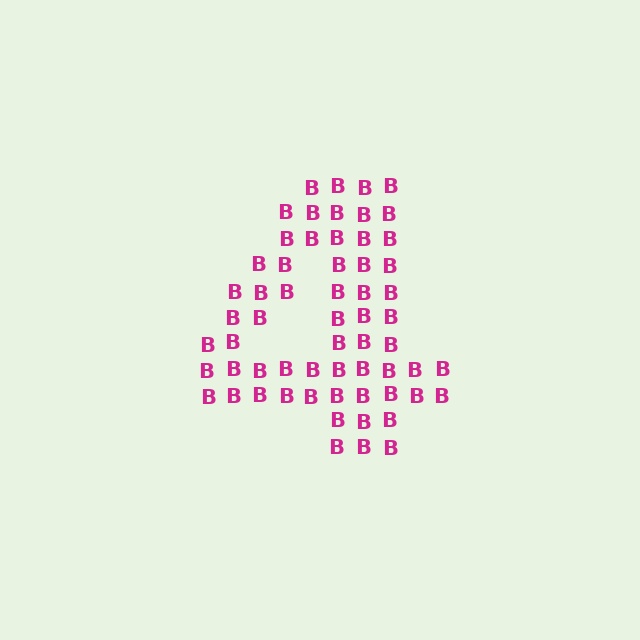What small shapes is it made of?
It is made of small letter B's.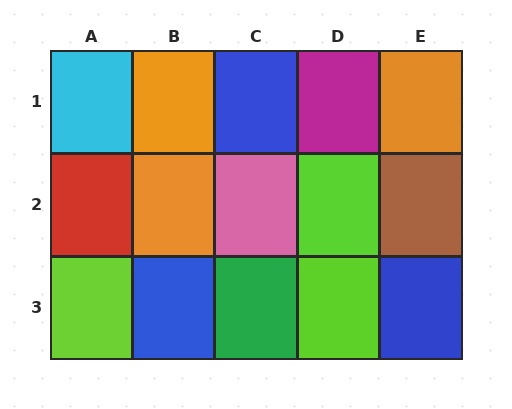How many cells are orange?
3 cells are orange.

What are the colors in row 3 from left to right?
Lime, blue, green, lime, blue.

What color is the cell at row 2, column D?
Lime.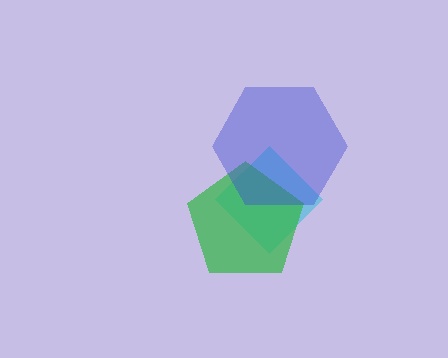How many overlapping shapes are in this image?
There are 3 overlapping shapes in the image.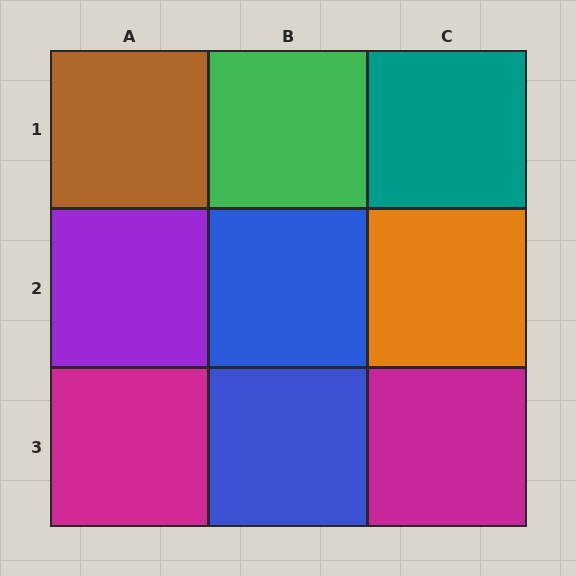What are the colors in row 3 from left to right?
Magenta, blue, magenta.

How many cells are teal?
1 cell is teal.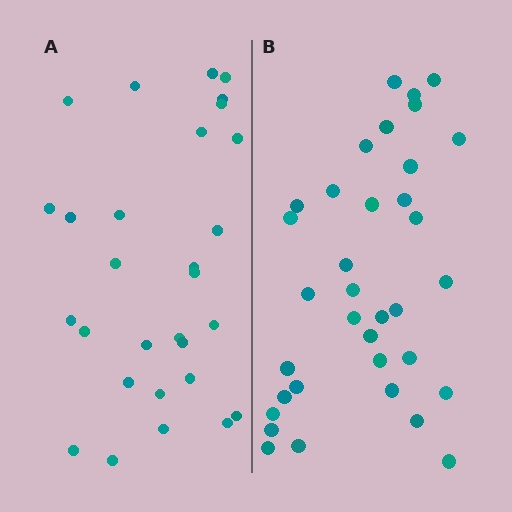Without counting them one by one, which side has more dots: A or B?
Region B (the right region) has more dots.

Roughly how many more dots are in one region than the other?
Region B has about 6 more dots than region A.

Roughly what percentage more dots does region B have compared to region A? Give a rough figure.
About 20% more.